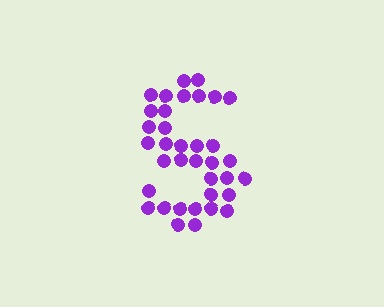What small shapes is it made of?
It is made of small circles.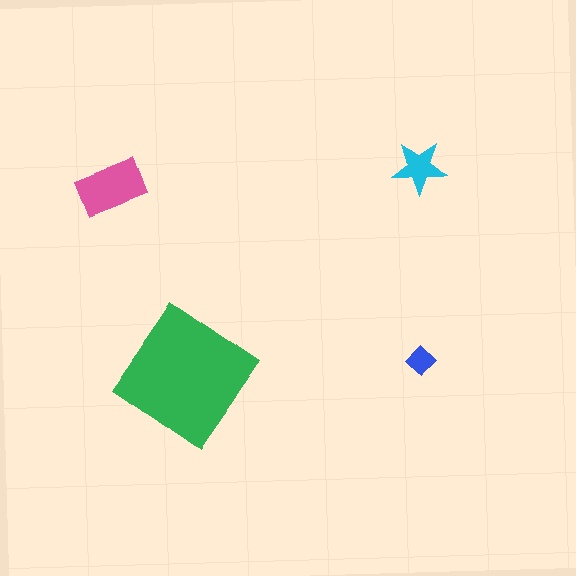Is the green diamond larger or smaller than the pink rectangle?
Larger.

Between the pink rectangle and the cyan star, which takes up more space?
The pink rectangle.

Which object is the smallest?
The blue diamond.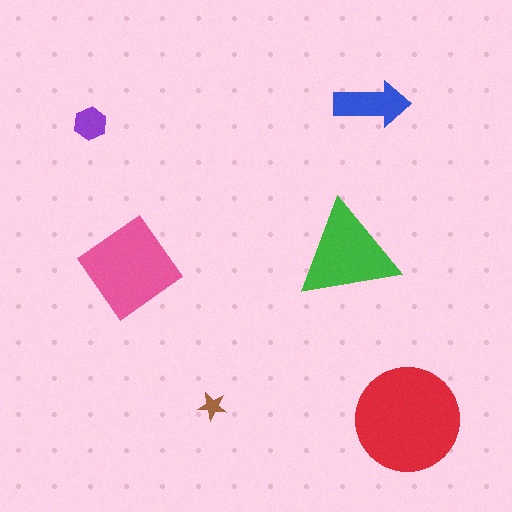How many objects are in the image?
There are 6 objects in the image.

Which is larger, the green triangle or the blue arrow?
The green triangle.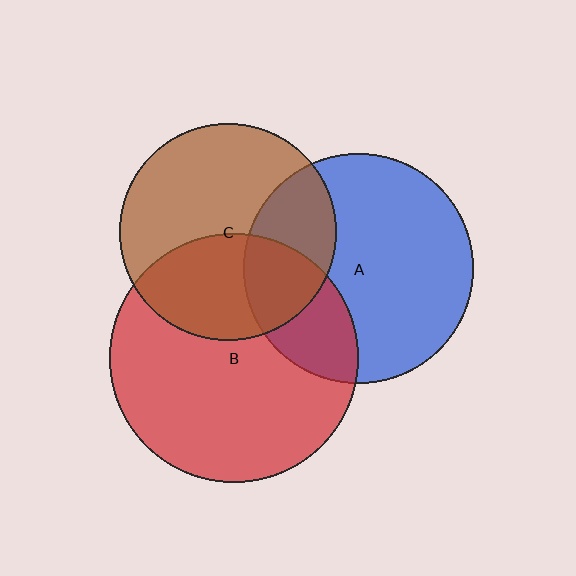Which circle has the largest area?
Circle B (red).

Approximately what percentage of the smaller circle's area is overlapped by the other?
Approximately 25%.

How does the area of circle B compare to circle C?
Approximately 1.3 times.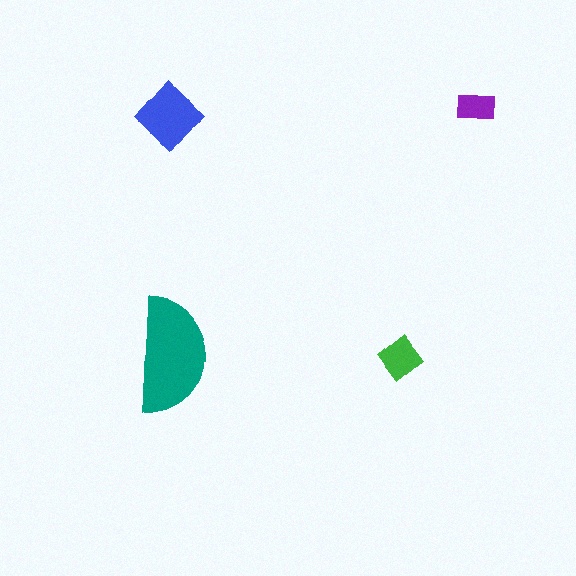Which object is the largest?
The teal semicircle.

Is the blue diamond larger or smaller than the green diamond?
Larger.